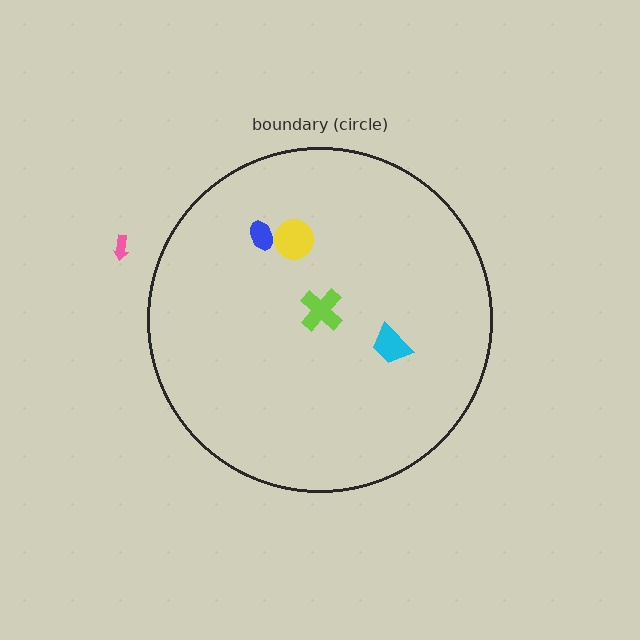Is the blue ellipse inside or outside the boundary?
Inside.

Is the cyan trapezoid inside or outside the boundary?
Inside.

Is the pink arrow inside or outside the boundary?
Outside.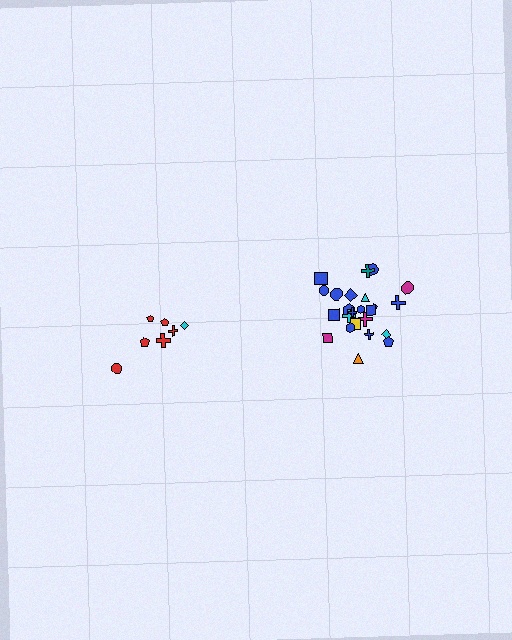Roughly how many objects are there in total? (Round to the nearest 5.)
Roughly 30 objects in total.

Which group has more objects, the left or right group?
The right group.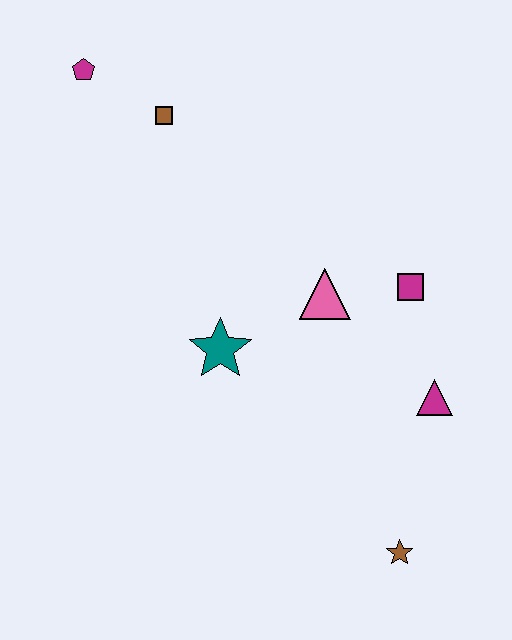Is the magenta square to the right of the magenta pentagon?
Yes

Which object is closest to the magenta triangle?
The magenta square is closest to the magenta triangle.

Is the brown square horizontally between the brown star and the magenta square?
No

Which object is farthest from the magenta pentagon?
The brown star is farthest from the magenta pentagon.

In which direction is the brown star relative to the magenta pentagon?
The brown star is below the magenta pentagon.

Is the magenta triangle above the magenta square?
No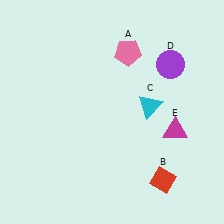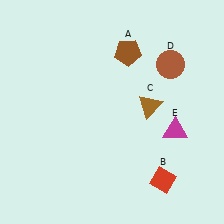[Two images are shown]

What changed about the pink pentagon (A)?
In Image 1, A is pink. In Image 2, it changed to brown.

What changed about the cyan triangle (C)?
In Image 1, C is cyan. In Image 2, it changed to brown.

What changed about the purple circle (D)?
In Image 1, D is purple. In Image 2, it changed to brown.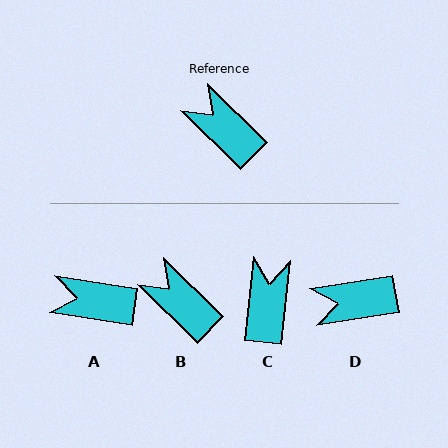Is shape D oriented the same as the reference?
No, it is off by about 54 degrees.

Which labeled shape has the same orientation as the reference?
B.